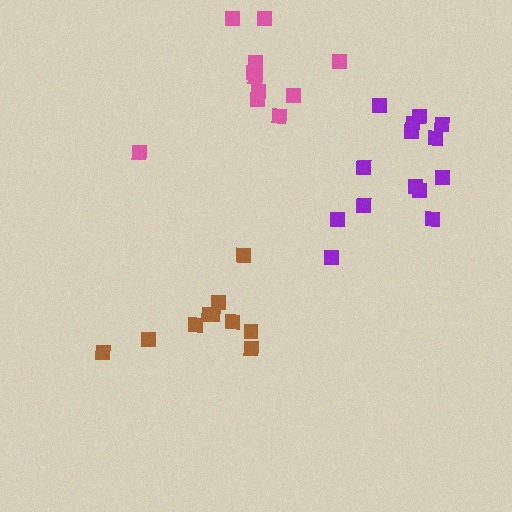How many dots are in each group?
Group 1: 10 dots, Group 2: 11 dots, Group 3: 14 dots (35 total).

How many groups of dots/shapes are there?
There are 3 groups.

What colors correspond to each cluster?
The clusters are colored: brown, pink, purple.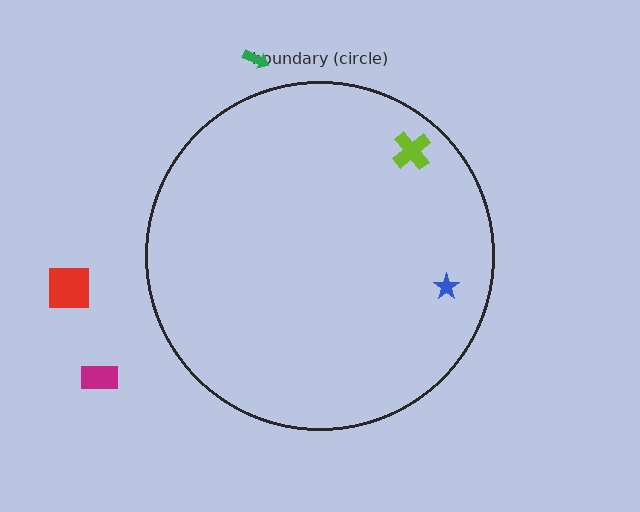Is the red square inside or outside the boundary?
Outside.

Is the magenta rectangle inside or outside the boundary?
Outside.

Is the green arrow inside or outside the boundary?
Outside.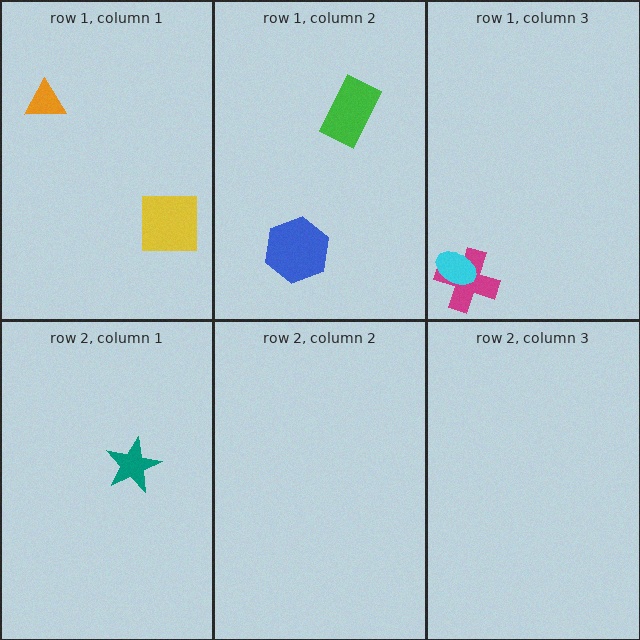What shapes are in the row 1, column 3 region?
The magenta cross, the cyan ellipse.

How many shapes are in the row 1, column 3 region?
2.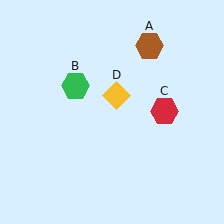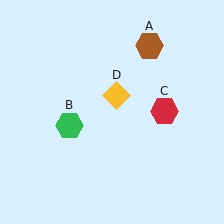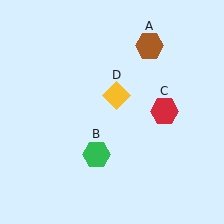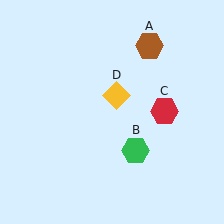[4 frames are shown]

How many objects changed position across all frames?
1 object changed position: green hexagon (object B).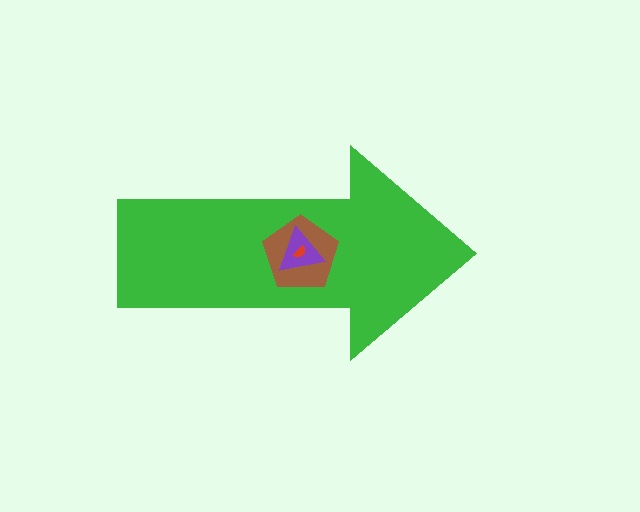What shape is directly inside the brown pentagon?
The purple triangle.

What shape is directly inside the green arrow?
The brown pentagon.